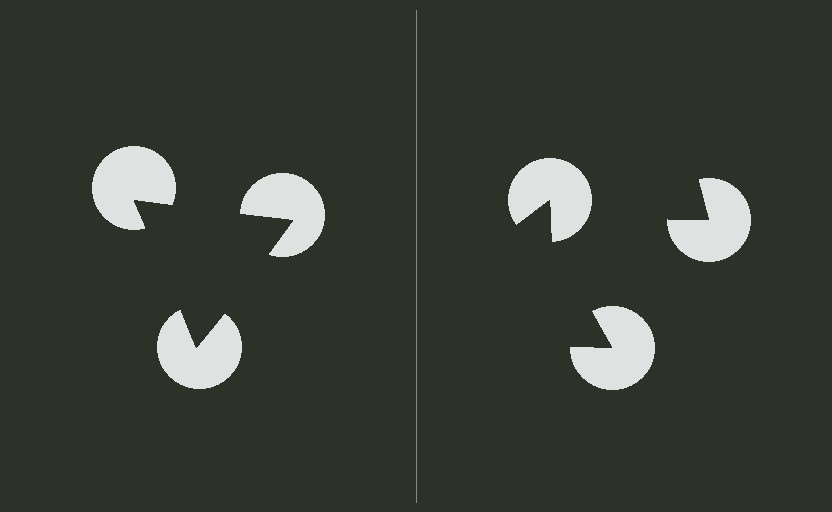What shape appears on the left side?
An illusory triangle.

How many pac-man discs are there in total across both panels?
6 — 3 on each side.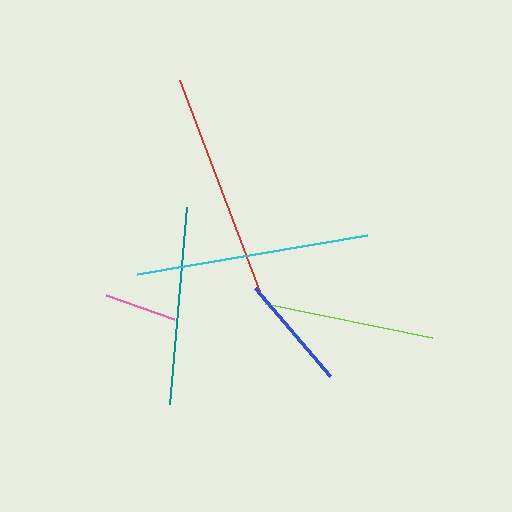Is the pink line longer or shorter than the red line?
The red line is longer than the pink line.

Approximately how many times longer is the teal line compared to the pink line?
The teal line is approximately 2.7 times the length of the pink line.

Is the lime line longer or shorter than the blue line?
The lime line is longer than the blue line.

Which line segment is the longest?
The red line is the longest at approximately 235 pixels.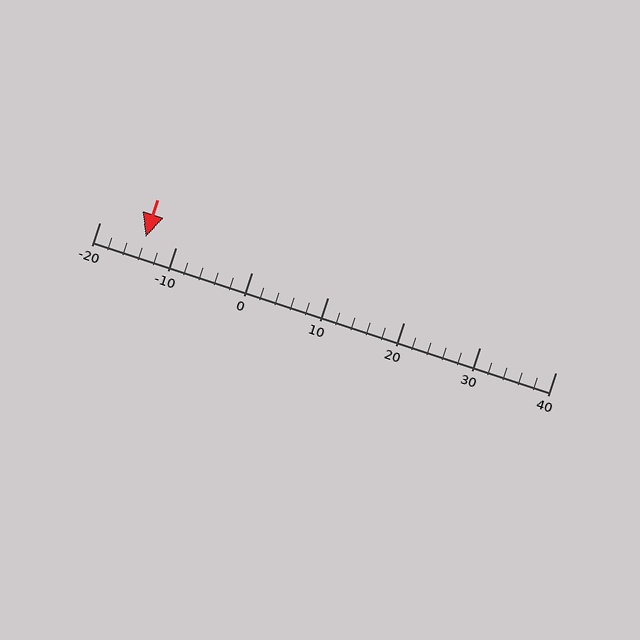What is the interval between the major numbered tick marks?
The major tick marks are spaced 10 units apart.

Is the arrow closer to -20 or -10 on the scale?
The arrow is closer to -10.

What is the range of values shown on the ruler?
The ruler shows values from -20 to 40.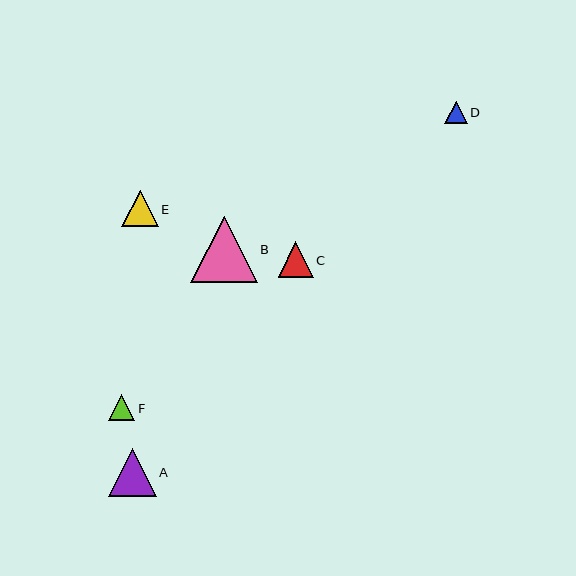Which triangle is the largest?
Triangle B is the largest with a size of approximately 66 pixels.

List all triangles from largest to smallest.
From largest to smallest: B, A, E, C, F, D.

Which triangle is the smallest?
Triangle D is the smallest with a size of approximately 23 pixels.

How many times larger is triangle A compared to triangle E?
Triangle A is approximately 1.3 times the size of triangle E.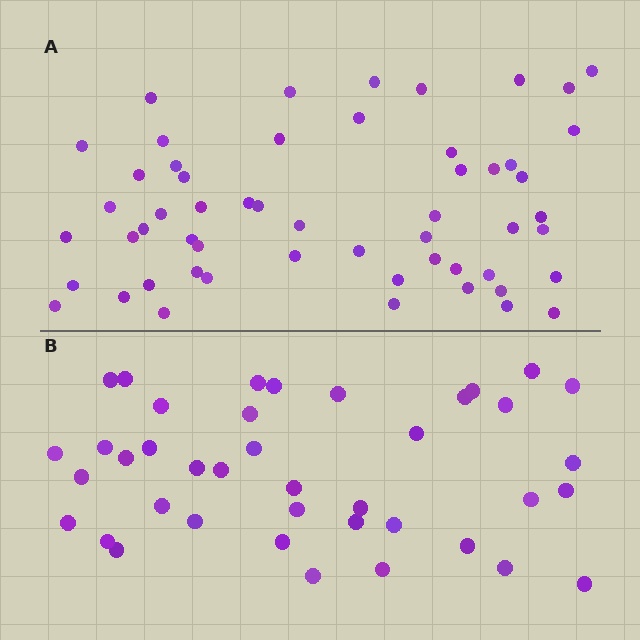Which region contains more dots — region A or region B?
Region A (the top region) has more dots.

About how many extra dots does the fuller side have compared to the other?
Region A has approximately 15 more dots than region B.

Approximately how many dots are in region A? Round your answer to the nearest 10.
About 60 dots. (The exact count is 55, which rounds to 60.)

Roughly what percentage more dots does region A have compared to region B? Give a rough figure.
About 40% more.